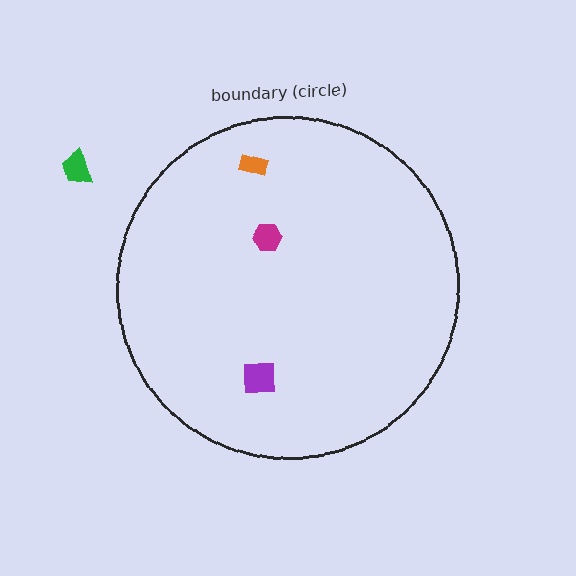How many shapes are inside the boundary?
3 inside, 1 outside.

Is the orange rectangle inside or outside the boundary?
Inside.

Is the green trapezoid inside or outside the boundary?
Outside.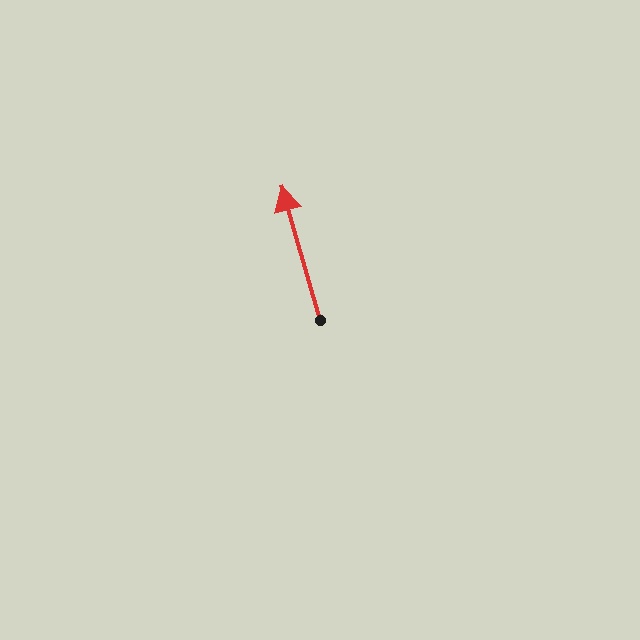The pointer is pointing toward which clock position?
Roughly 11 o'clock.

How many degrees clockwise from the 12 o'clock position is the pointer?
Approximately 344 degrees.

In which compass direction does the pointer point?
North.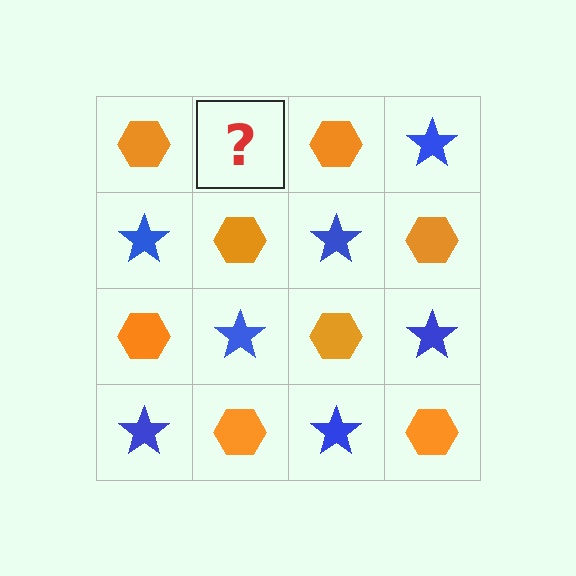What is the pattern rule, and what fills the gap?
The rule is that it alternates orange hexagon and blue star in a checkerboard pattern. The gap should be filled with a blue star.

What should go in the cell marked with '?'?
The missing cell should contain a blue star.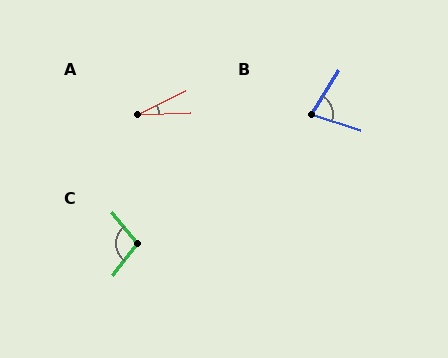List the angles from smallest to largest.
A (24°), B (75°), C (103°).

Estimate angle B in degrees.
Approximately 75 degrees.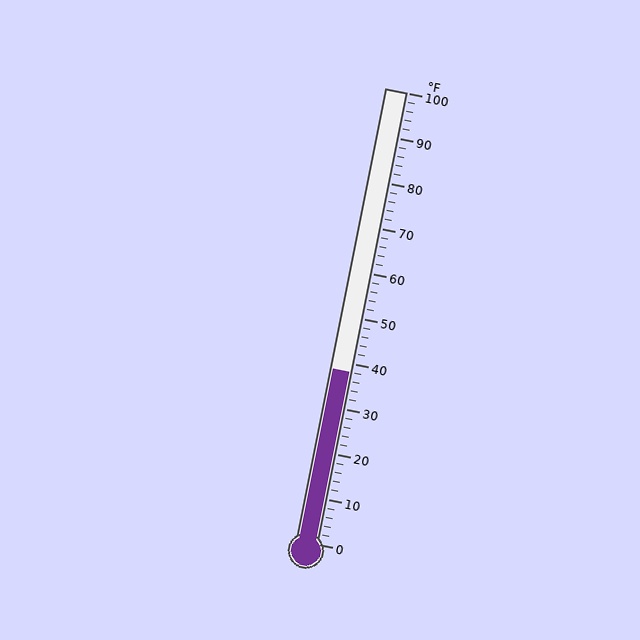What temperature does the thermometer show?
The thermometer shows approximately 38°F.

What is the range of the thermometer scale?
The thermometer scale ranges from 0°F to 100°F.